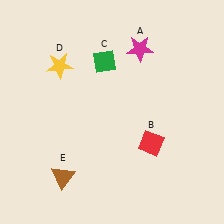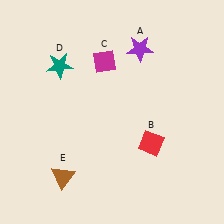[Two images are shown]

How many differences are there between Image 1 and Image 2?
There are 3 differences between the two images.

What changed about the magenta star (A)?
In Image 1, A is magenta. In Image 2, it changed to purple.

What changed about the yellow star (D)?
In Image 1, D is yellow. In Image 2, it changed to teal.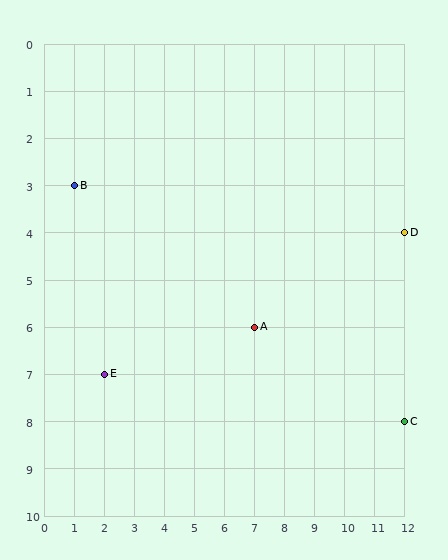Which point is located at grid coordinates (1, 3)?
Point B is at (1, 3).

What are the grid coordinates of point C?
Point C is at grid coordinates (12, 8).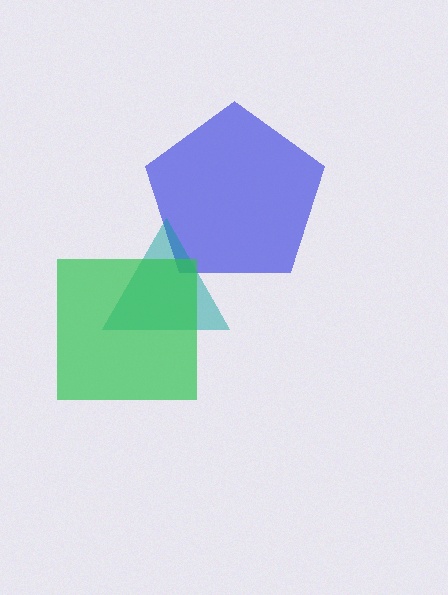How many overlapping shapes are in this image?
There are 3 overlapping shapes in the image.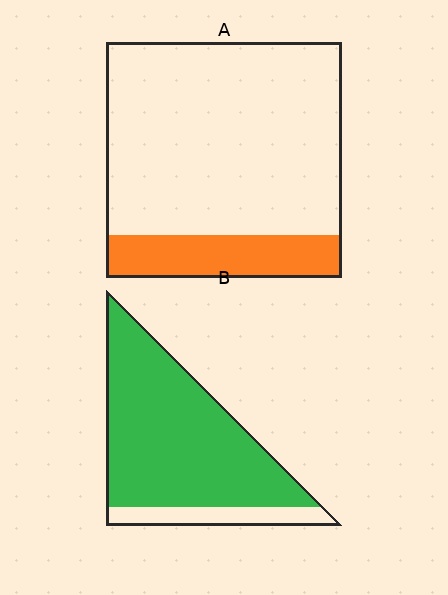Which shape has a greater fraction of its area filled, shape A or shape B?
Shape B.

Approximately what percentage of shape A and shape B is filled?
A is approximately 20% and B is approximately 85%.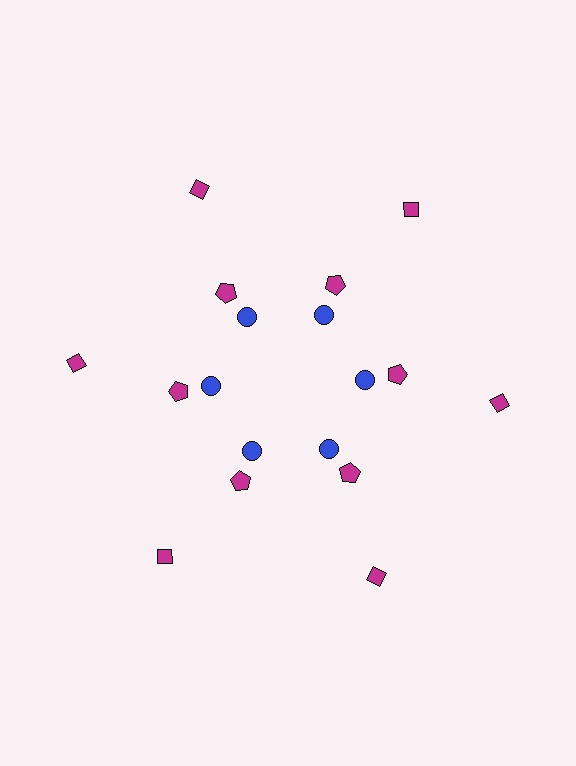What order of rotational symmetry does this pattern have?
This pattern has 6-fold rotational symmetry.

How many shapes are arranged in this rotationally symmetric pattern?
There are 18 shapes, arranged in 6 groups of 3.